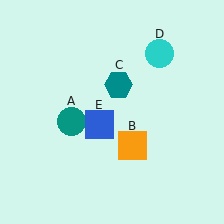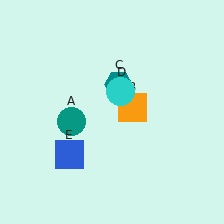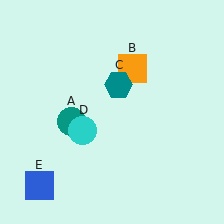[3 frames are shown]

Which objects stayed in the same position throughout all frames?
Teal circle (object A) and teal hexagon (object C) remained stationary.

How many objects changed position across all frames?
3 objects changed position: orange square (object B), cyan circle (object D), blue square (object E).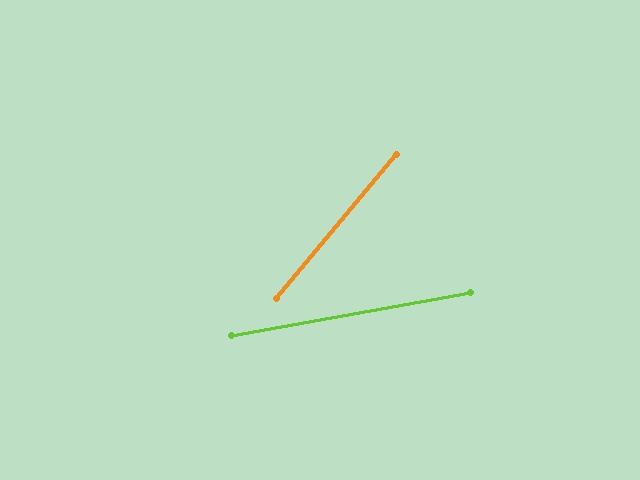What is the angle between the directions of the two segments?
Approximately 40 degrees.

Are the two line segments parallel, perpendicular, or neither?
Neither parallel nor perpendicular — they differ by about 40°.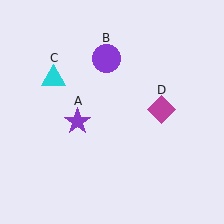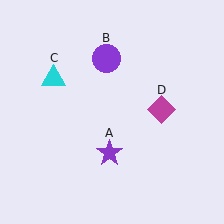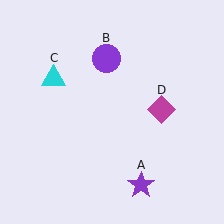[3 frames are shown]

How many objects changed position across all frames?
1 object changed position: purple star (object A).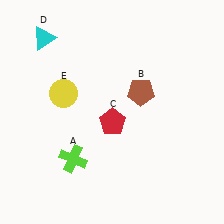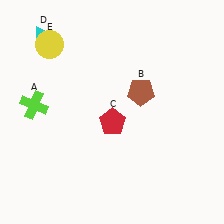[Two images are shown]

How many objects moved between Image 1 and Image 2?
2 objects moved between the two images.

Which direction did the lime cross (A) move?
The lime cross (A) moved up.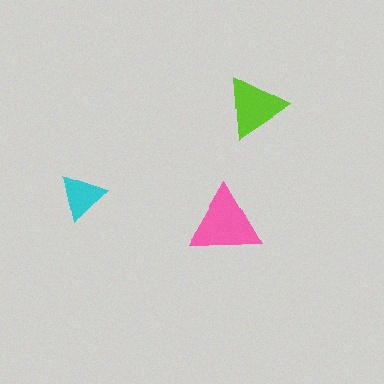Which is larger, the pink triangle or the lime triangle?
The pink one.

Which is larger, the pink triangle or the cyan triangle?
The pink one.